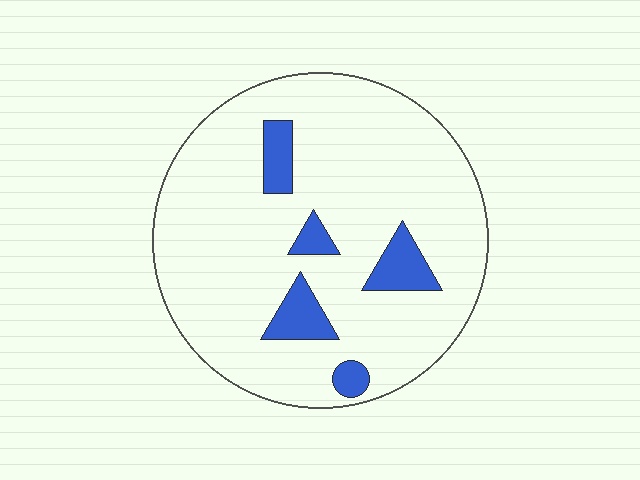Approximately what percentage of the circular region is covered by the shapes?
Approximately 10%.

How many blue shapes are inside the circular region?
5.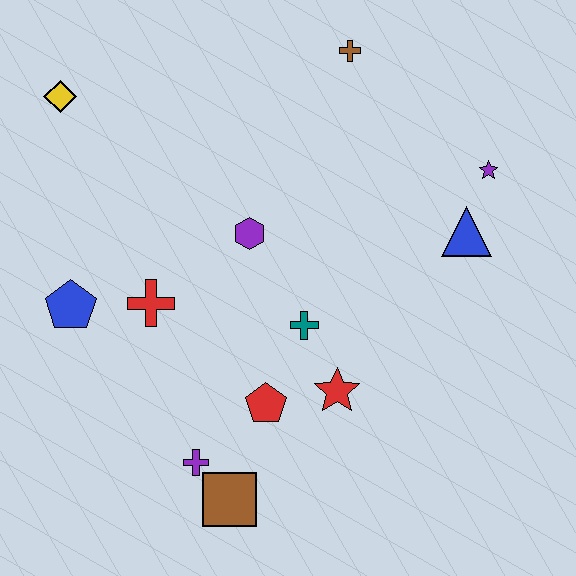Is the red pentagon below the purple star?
Yes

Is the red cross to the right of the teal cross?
No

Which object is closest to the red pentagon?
The red star is closest to the red pentagon.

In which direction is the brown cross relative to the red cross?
The brown cross is above the red cross.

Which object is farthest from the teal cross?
The yellow diamond is farthest from the teal cross.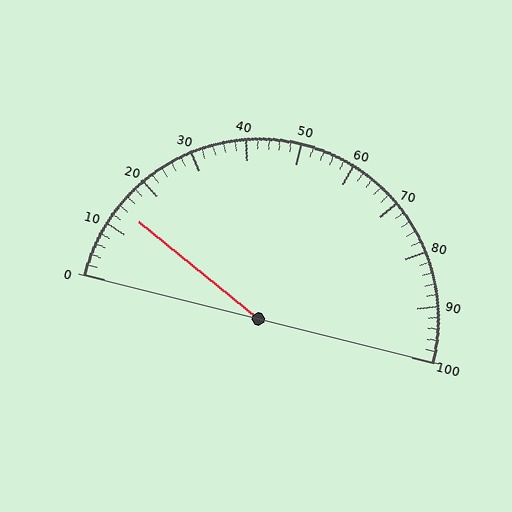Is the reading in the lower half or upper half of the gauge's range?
The reading is in the lower half of the range (0 to 100).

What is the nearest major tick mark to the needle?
The nearest major tick mark is 10.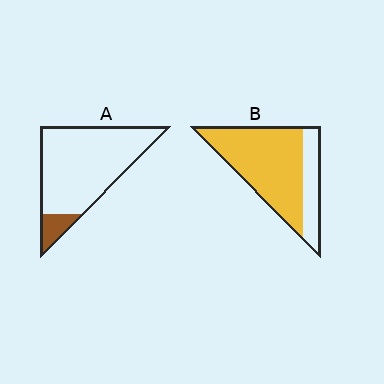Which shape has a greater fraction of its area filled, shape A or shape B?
Shape B.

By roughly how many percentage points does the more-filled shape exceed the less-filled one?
By roughly 65 percentage points (B over A).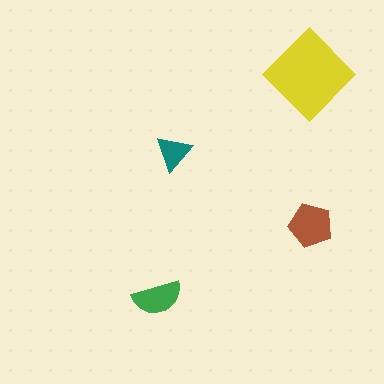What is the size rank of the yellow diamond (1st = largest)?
1st.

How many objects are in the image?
There are 4 objects in the image.